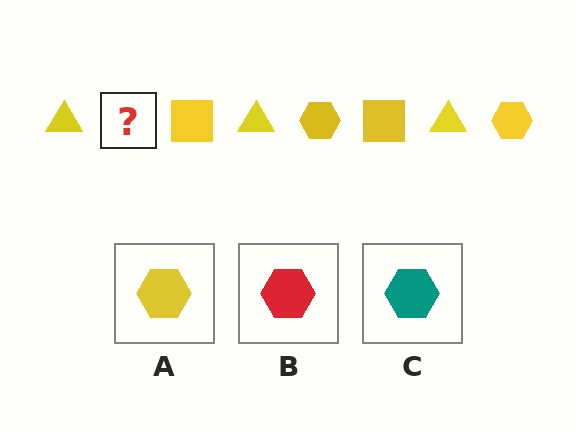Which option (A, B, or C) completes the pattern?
A.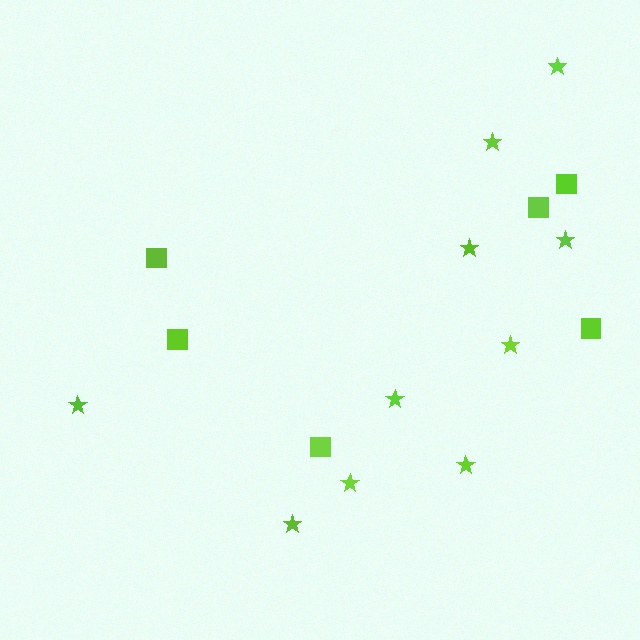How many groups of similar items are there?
There are 2 groups: one group of stars (10) and one group of squares (6).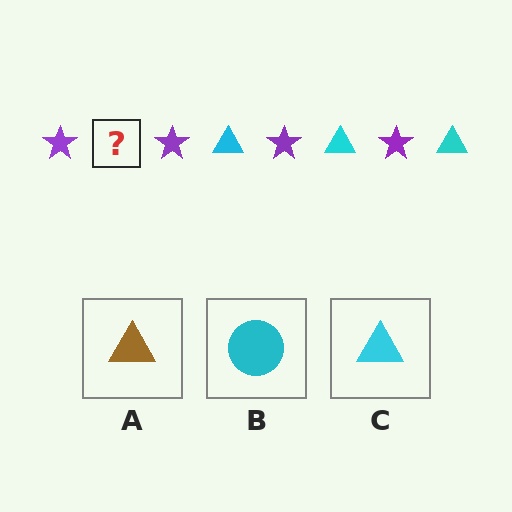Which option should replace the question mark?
Option C.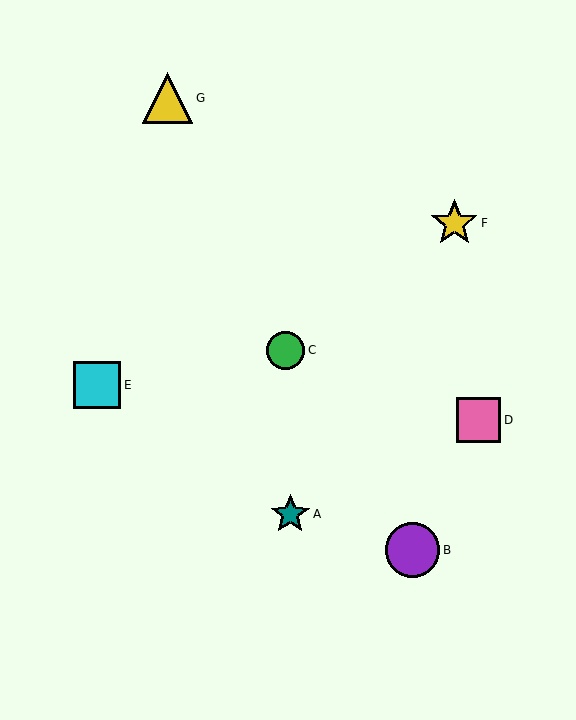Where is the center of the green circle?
The center of the green circle is at (286, 350).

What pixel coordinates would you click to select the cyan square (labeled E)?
Click at (97, 385) to select the cyan square E.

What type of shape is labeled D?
Shape D is a pink square.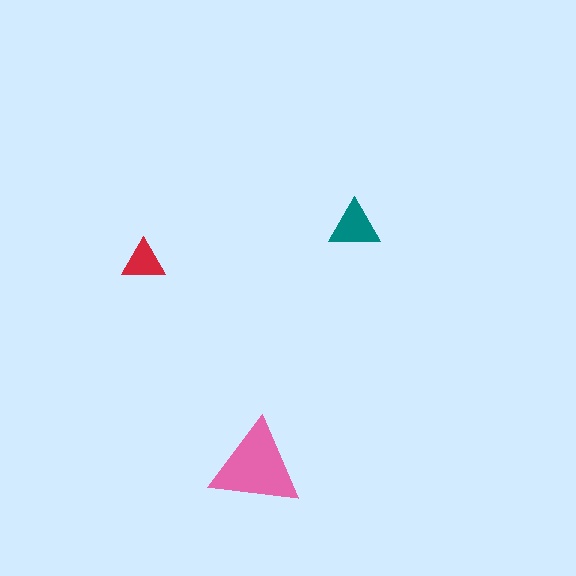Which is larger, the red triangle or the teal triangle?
The teal one.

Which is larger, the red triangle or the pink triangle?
The pink one.